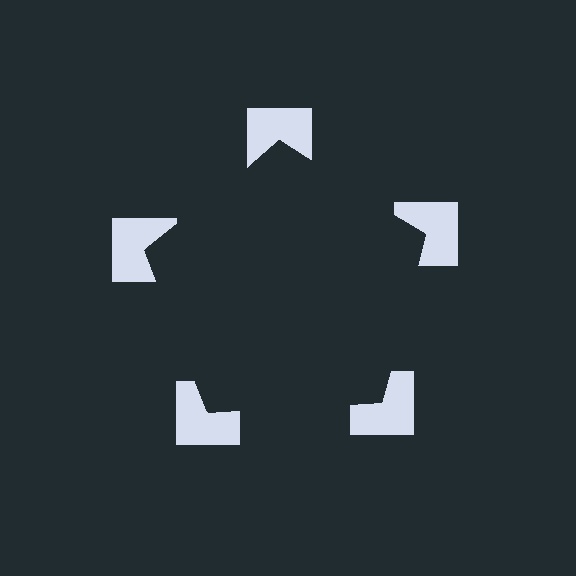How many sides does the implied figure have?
5 sides.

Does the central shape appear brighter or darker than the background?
It typically appears slightly darker than the background, even though no actual brightness change is drawn.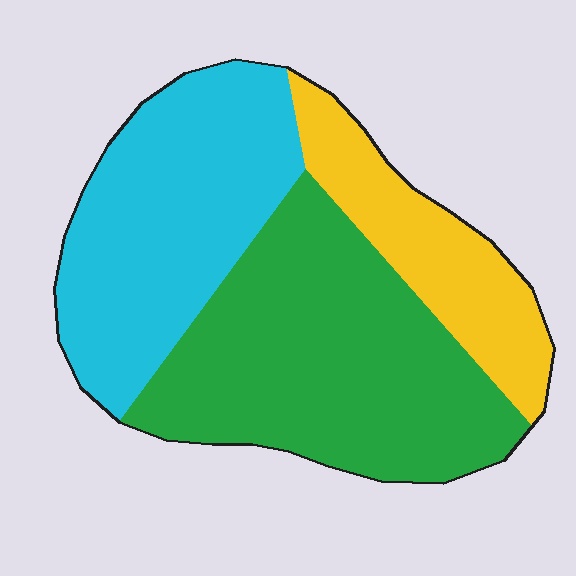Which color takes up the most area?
Green, at roughly 45%.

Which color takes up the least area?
Yellow, at roughly 20%.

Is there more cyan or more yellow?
Cyan.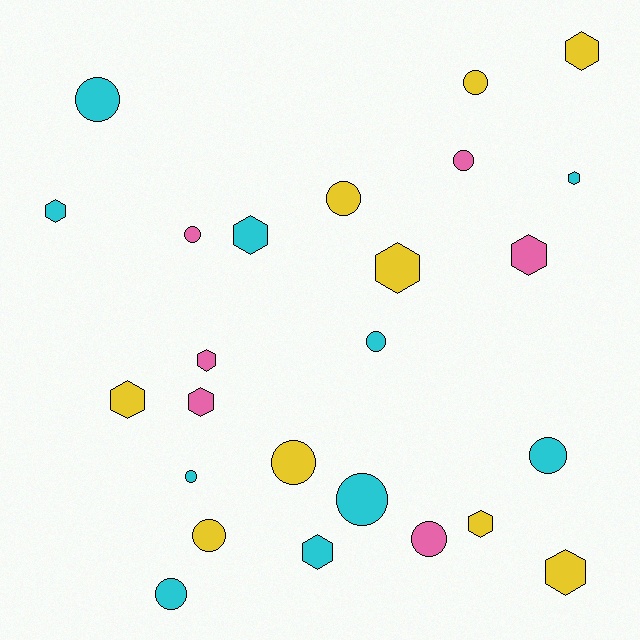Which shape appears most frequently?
Circle, with 13 objects.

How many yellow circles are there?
There are 4 yellow circles.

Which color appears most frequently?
Cyan, with 10 objects.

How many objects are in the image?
There are 25 objects.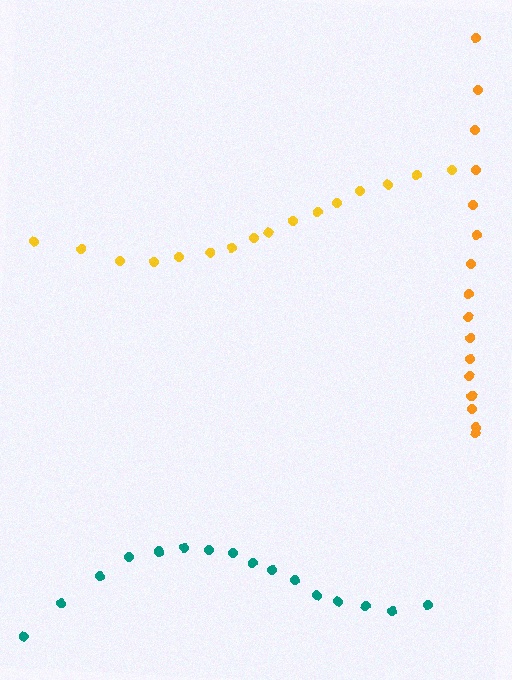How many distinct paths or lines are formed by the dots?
There are 3 distinct paths.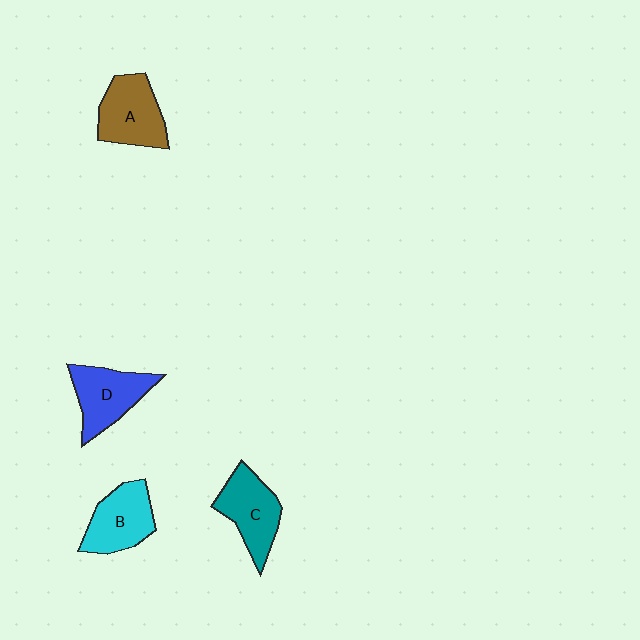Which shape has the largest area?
Shape A (brown).